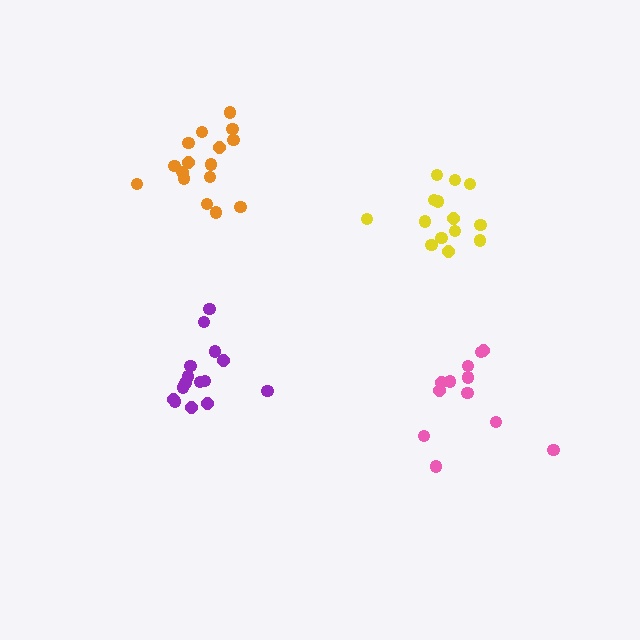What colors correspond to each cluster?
The clusters are colored: pink, yellow, orange, purple.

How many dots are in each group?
Group 1: 12 dots, Group 2: 14 dots, Group 3: 16 dots, Group 4: 15 dots (57 total).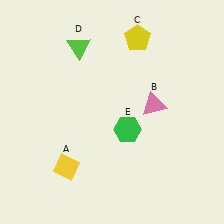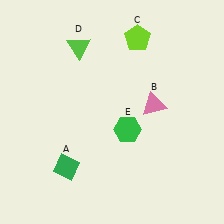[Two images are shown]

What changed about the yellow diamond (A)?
In Image 1, A is yellow. In Image 2, it changed to green.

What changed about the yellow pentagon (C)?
In Image 1, C is yellow. In Image 2, it changed to lime.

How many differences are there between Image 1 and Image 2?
There are 2 differences between the two images.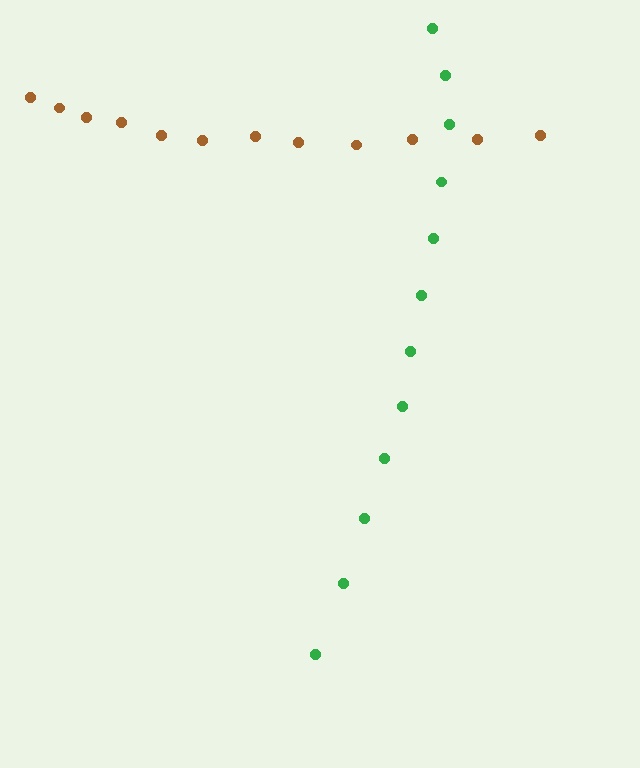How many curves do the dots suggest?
There are 2 distinct paths.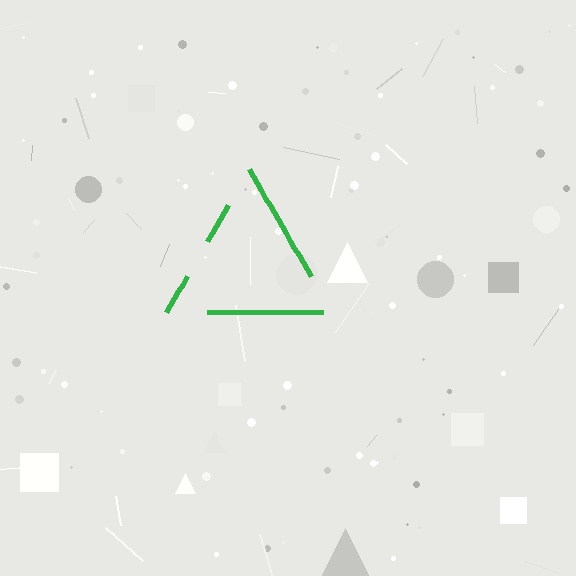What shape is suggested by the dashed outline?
The dashed outline suggests a triangle.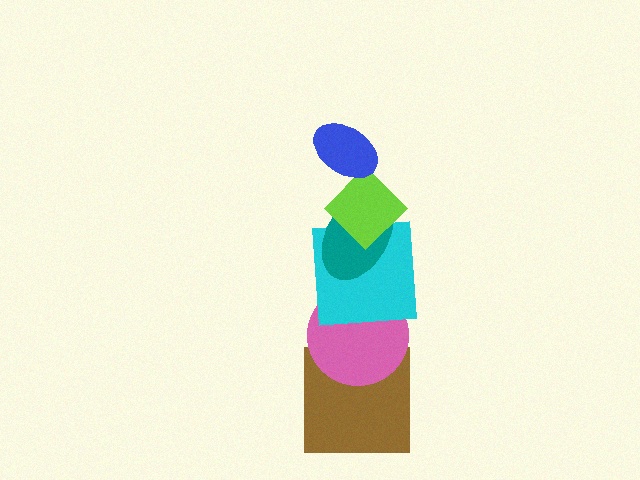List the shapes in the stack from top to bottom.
From top to bottom: the blue ellipse, the lime diamond, the teal ellipse, the cyan square, the pink circle, the brown square.